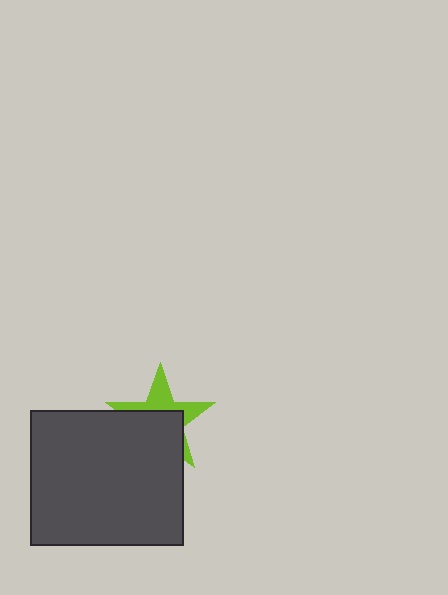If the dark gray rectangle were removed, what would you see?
You would see the complete lime star.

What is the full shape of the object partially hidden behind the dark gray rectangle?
The partially hidden object is a lime star.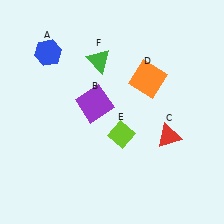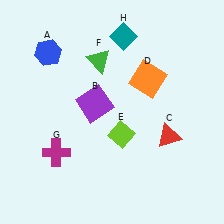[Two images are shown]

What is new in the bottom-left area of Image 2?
A magenta cross (G) was added in the bottom-left area of Image 2.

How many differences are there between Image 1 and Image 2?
There are 2 differences between the two images.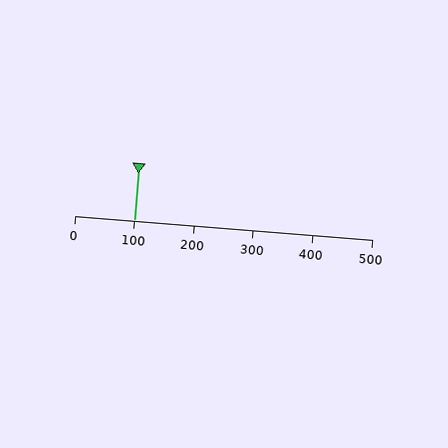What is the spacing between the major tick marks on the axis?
The major ticks are spaced 100 apart.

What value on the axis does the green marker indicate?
The marker indicates approximately 100.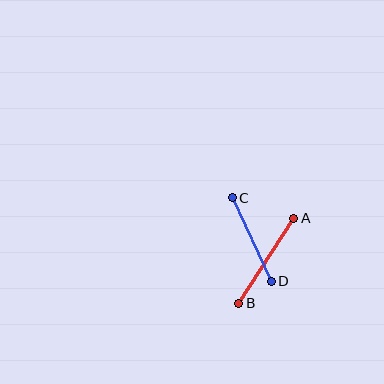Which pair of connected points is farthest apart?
Points A and B are farthest apart.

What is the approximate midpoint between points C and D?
The midpoint is at approximately (252, 239) pixels.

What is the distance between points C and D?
The distance is approximately 93 pixels.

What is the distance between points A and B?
The distance is approximately 101 pixels.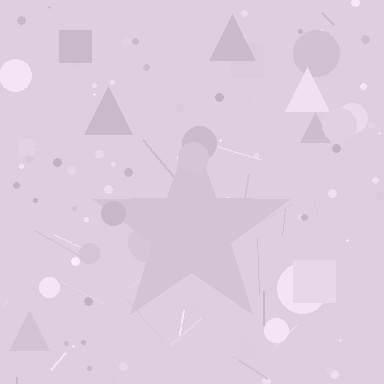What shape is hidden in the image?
A star is hidden in the image.